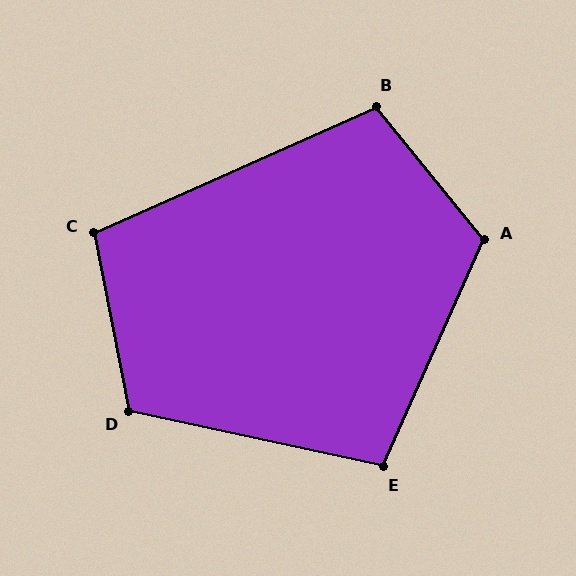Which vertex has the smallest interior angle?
E, at approximately 102 degrees.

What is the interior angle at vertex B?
Approximately 105 degrees (obtuse).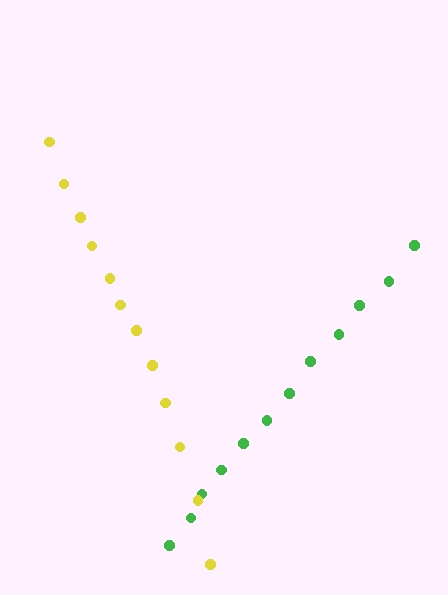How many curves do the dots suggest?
There are 2 distinct paths.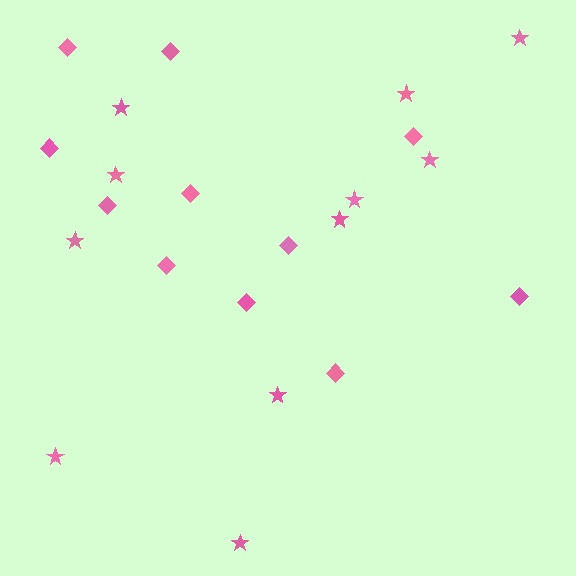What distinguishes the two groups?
There are 2 groups: one group of diamonds (11) and one group of stars (11).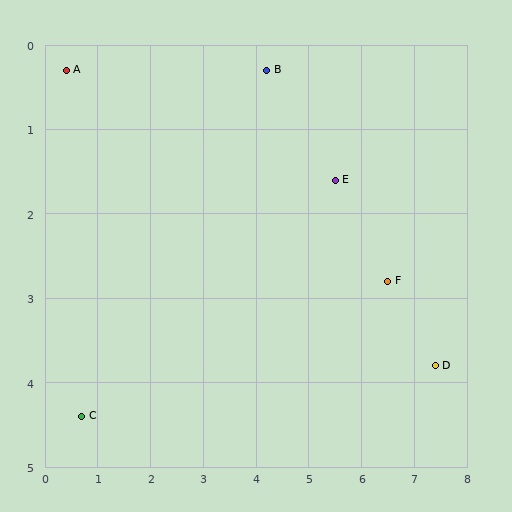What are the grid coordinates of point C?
Point C is at approximately (0.7, 4.4).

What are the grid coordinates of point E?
Point E is at approximately (5.5, 1.6).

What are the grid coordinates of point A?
Point A is at approximately (0.4, 0.3).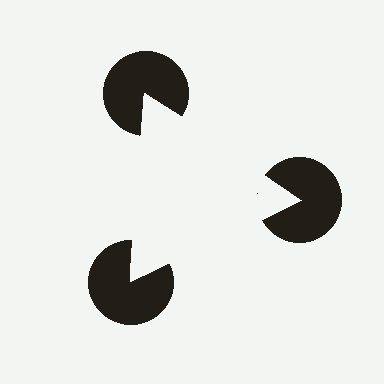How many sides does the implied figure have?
3 sides.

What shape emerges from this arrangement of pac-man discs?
An illusory triangle — its edges are inferred from the aligned wedge cuts in the pac-man discs, not physically drawn.